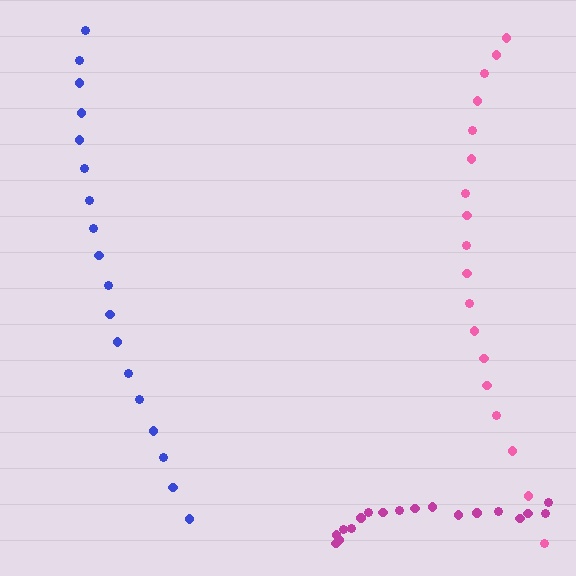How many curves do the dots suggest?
There are 3 distinct paths.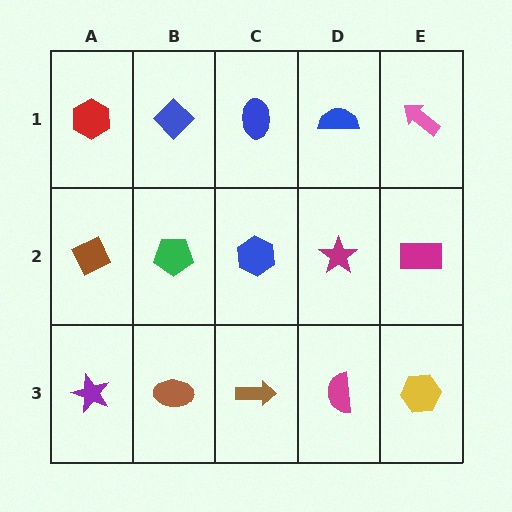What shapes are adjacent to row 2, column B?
A blue diamond (row 1, column B), a brown ellipse (row 3, column B), a brown diamond (row 2, column A), a blue hexagon (row 2, column C).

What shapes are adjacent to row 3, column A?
A brown diamond (row 2, column A), a brown ellipse (row 3, column B).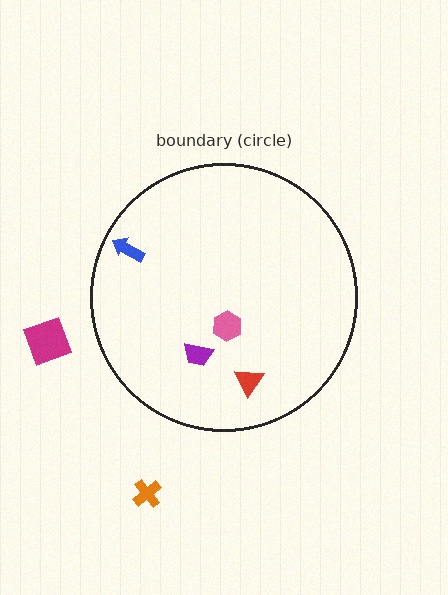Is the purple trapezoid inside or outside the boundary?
Inside.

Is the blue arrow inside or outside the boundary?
Inside.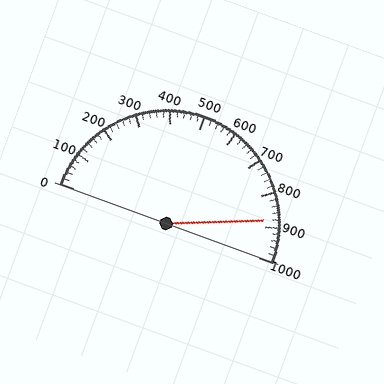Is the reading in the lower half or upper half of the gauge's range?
The reading is in the upper half of the range (0 to 1000).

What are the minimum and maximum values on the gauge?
The gauge ranges from 0 to 1000.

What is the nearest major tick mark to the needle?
The nearest major tick mark is 900.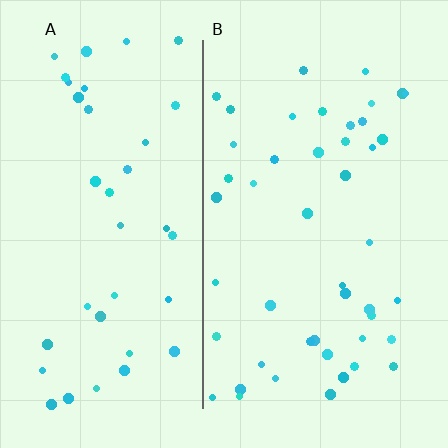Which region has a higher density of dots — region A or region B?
B (the right).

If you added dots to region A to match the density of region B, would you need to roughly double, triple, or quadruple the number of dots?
Approximately double.